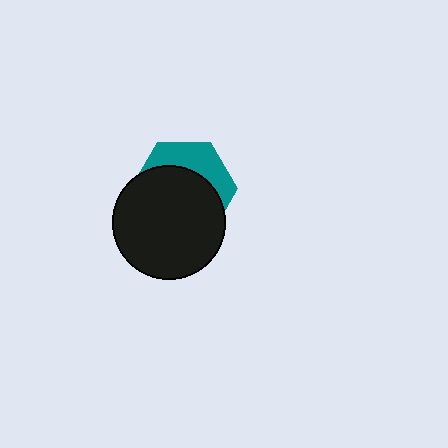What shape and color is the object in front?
The object in front is a black circle.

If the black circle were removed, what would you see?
You would see the complete teal hexagon.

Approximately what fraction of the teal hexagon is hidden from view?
Roughly 66% of the teal hexagon is hidden behind the black circle.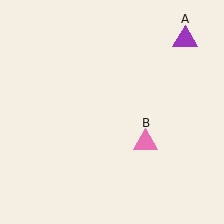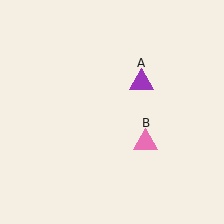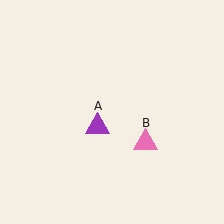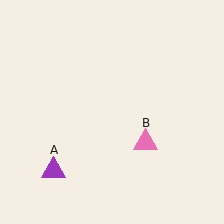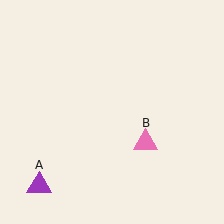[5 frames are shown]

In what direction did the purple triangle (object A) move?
The purple triangle (object A) moved down and to the left.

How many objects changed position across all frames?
1 object changed position: purple triangle (object A).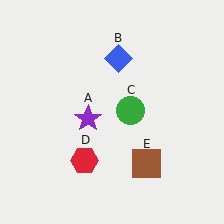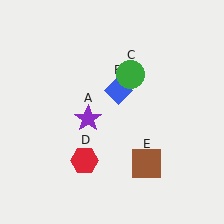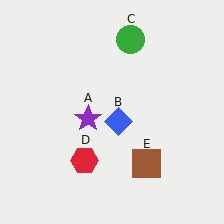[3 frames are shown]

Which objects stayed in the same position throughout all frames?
Purple star (object A) and red hexagon (object D) and brown square (object E) remained stationary.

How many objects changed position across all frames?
2 objects changed position: blue diamond (object B), green circle (object C).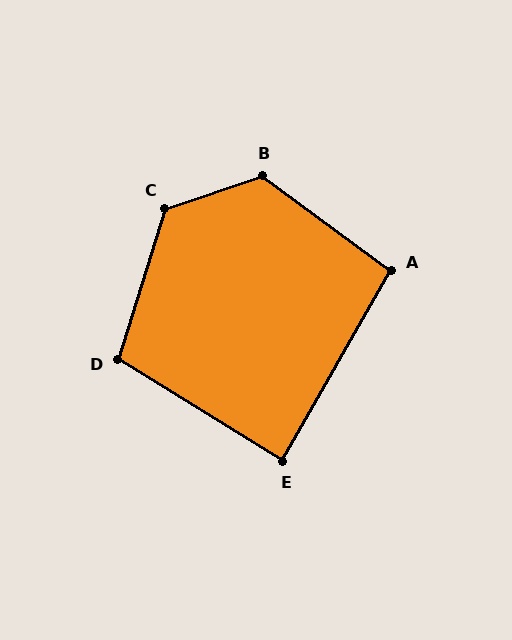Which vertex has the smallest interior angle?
E, at approximately 88 degrees.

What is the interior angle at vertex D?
Approximately 104 degrees (obtuse).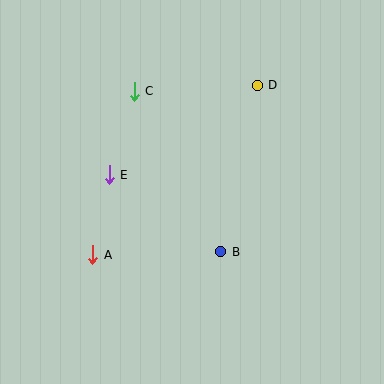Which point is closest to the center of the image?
Point B at (221, 252) is closest to the center.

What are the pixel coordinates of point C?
Point C is at (134, 91).